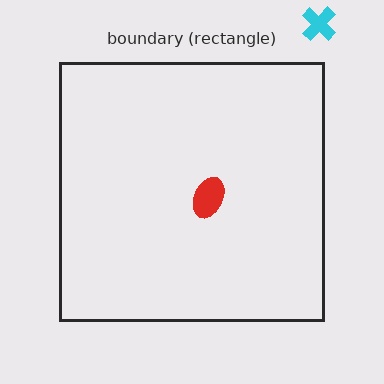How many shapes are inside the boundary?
1 inside, 1 outside.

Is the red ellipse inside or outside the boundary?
Inside.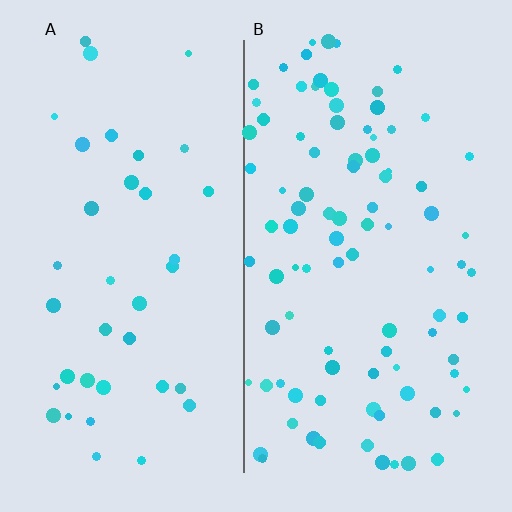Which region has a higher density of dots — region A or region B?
B (the right).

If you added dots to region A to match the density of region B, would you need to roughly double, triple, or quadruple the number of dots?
Approximately double.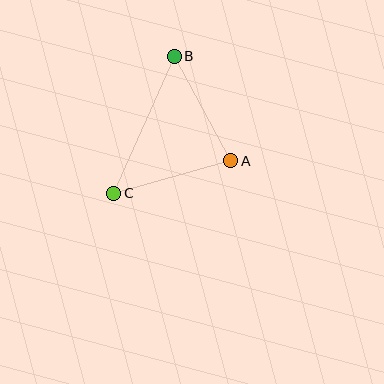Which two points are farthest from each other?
Points B and C are farthest from each other.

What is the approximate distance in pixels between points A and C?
The distance between A and C is approximately 122 pixels.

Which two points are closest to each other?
Points A and B are closest to each other.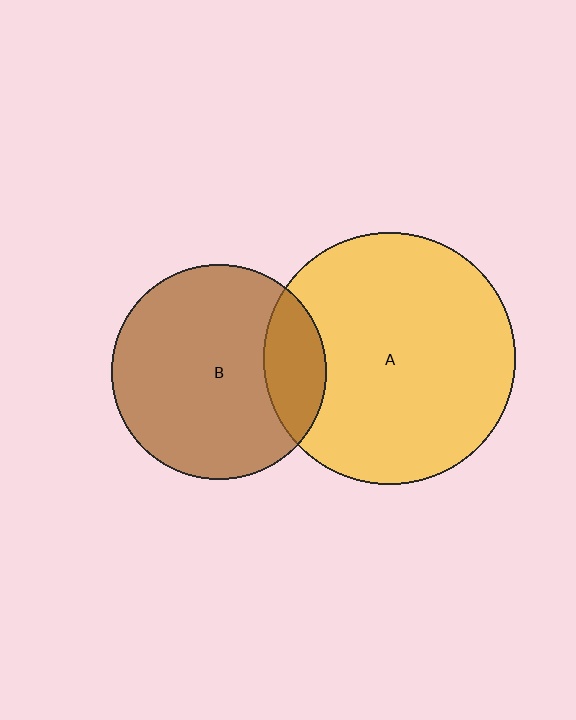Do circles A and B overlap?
Yes.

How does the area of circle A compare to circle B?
Approximately 1.4 times.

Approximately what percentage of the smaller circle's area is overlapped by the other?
Approximately 20%.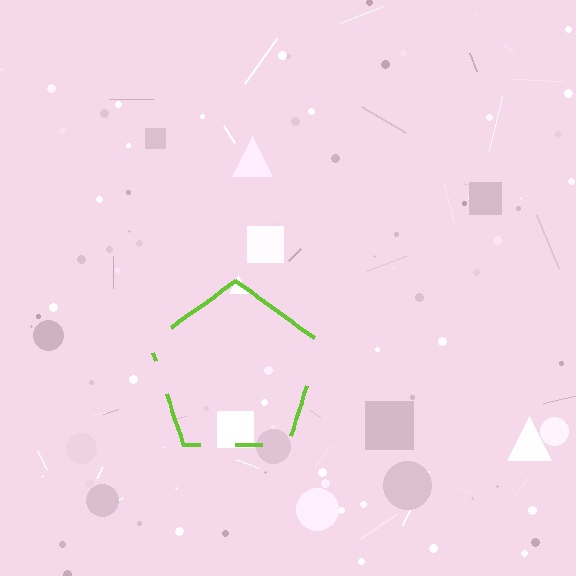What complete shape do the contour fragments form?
The contour fragments form a pentagon.